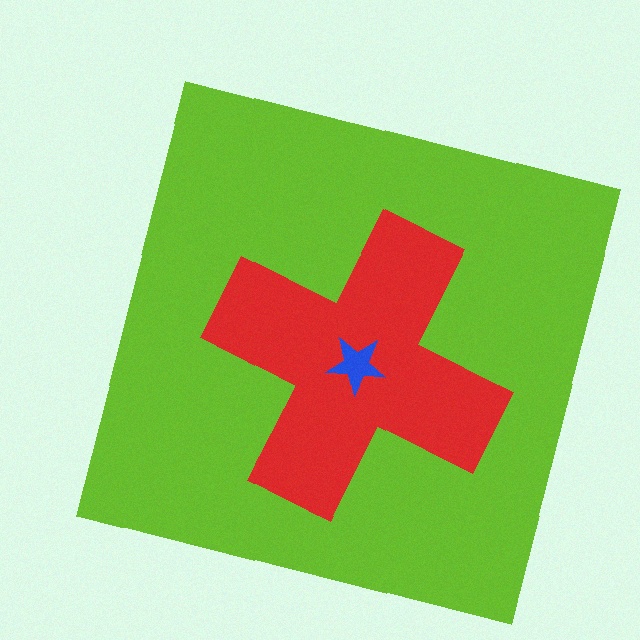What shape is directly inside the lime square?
The red cross.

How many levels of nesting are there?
3.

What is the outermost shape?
The lime square.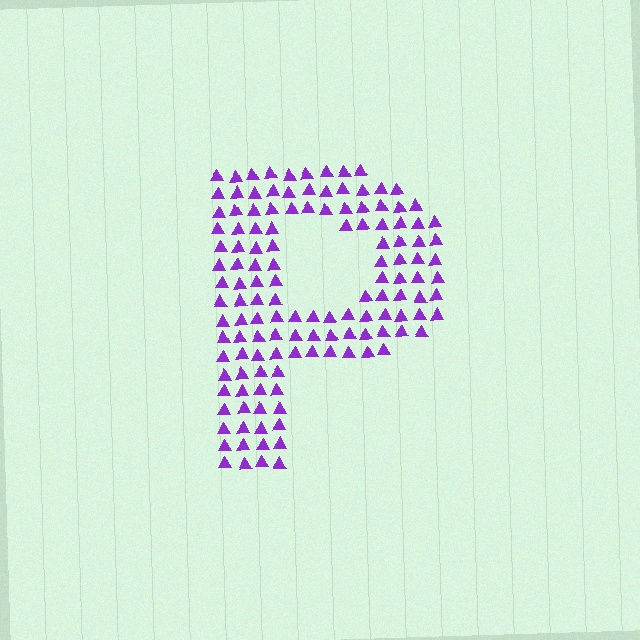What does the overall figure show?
The overall figure shows the letter P.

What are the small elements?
The small elements are triangles.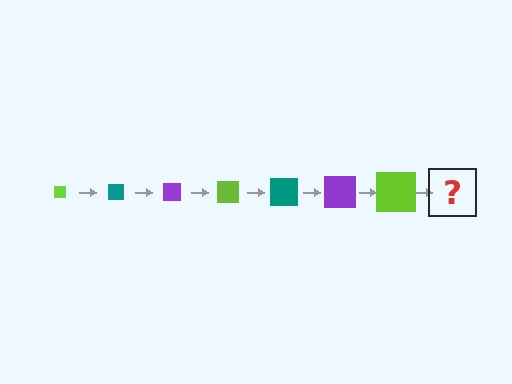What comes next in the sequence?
The next element should be a teal square, larger than the previous one.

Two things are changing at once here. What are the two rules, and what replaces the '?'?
The two rules are that the square grows larger each step and the color cycles through lime, teal, and purple. The '?' should be a teal square, larger than the previous one.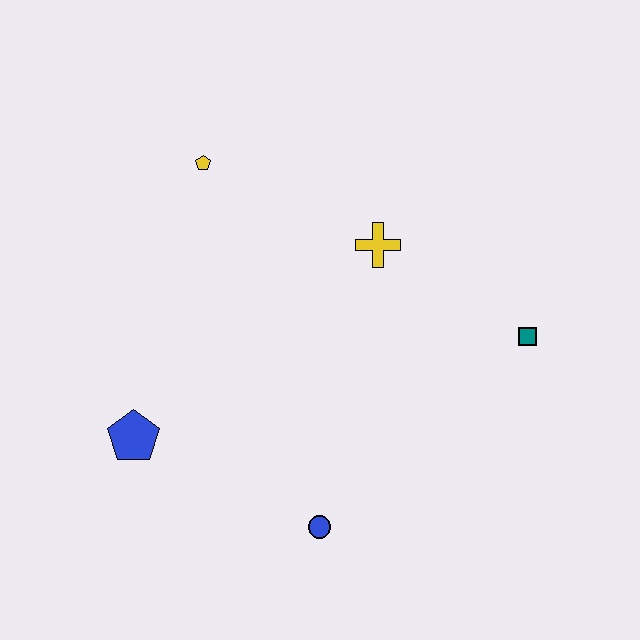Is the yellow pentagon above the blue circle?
Yes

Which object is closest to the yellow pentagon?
The yellow cross is closest to the yellow pentagon.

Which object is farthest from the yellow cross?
The blue pentagon is farthest from the yellow cross.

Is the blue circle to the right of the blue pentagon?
Yes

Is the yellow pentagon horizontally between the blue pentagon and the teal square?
Yes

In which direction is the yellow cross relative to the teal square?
The yellow cross is to the left of the teal square.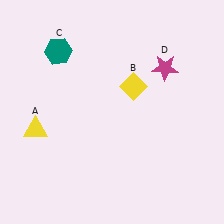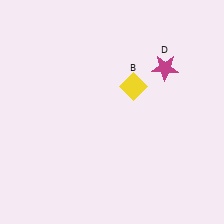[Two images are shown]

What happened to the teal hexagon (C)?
The teal hexagon (C) was removed in Image 2. It was in the top-left area of Image 1.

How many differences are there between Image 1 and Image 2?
There are 2 differences between the two images.